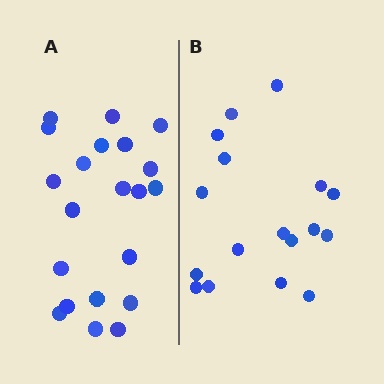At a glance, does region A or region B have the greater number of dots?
Region A (the left region) has more dots.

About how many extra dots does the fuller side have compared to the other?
Region A has about 4 more dots than region B.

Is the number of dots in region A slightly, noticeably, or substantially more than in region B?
Region A has only slightly more — the two regions are fairly close. The ratio is roughly 1.2 to 1.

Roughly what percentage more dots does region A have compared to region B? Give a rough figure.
About 25% more.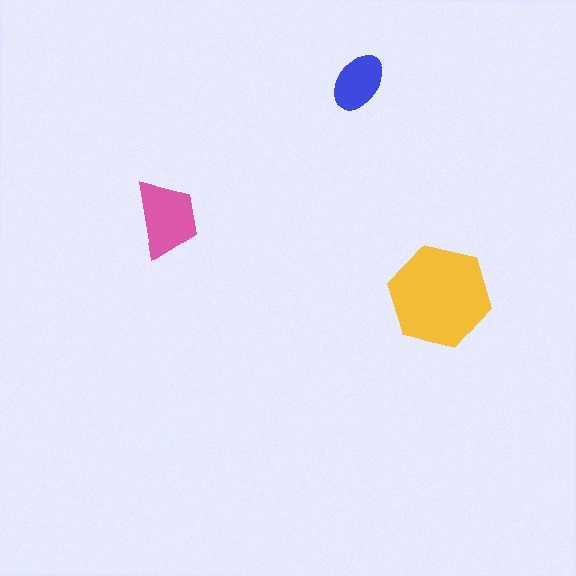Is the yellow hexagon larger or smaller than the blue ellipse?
Larger.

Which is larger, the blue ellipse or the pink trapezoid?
The pink trapezoid.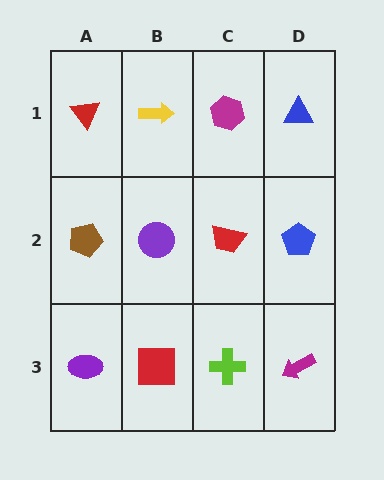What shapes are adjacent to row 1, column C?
A red trapezoid (row 2, column C), a yellow arrow (row 1, column B), a blue triangle (row 1, column D).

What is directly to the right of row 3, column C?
A magenta arrow.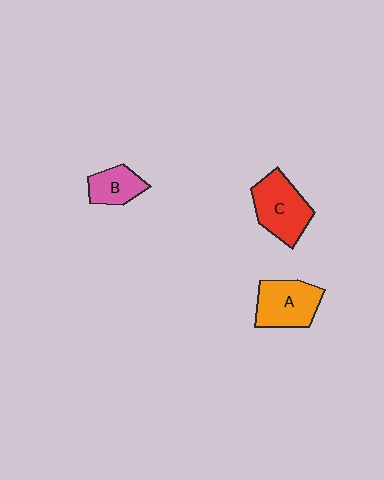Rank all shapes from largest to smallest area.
From largest to smallest: C (red), A (orange), B (pink).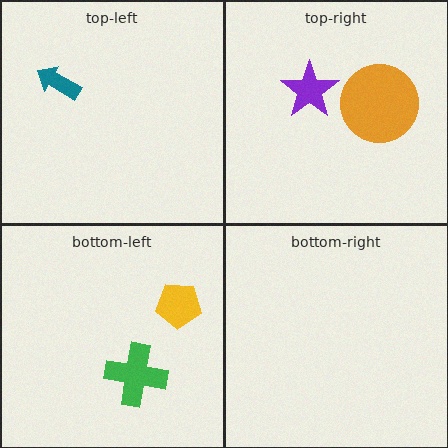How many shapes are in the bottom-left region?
2.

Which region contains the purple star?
The top-right region.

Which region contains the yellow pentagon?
The bottom-left region.